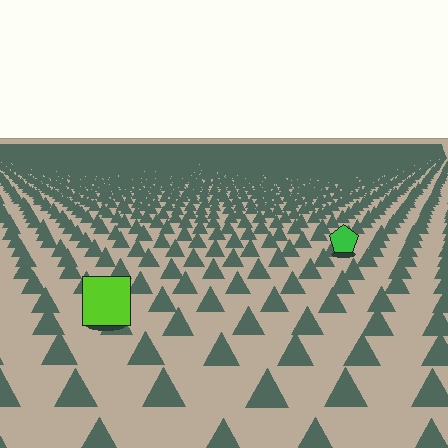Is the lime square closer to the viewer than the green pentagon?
Yes. The lime square is closer — you can tell from the texture gradient: the ground texture is coarser near it.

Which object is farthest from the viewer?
The green pentagon is farthest from the viewer. It appears smaller and the ground texture around it is denser.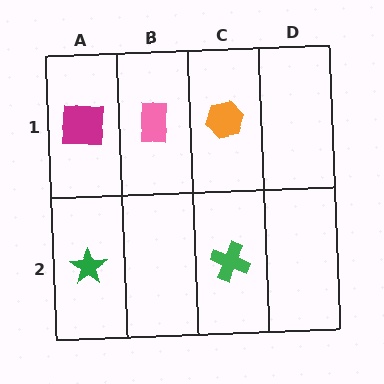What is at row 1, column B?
A pink rectangle.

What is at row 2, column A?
A green star.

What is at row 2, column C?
A green cross.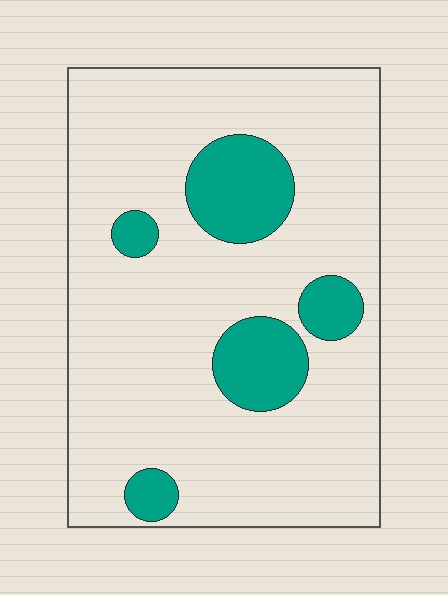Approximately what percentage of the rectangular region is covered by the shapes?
Approximately 15%.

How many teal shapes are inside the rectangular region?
5.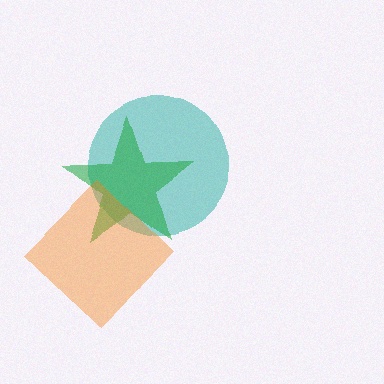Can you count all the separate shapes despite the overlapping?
Yes, there are 3 separate shapes.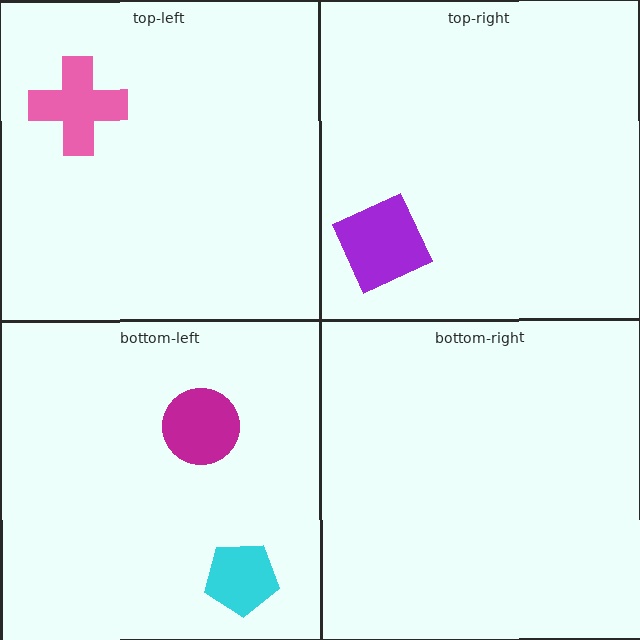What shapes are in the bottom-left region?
The magenta circle, the cyan pentagon.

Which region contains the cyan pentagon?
The bottom-left region.